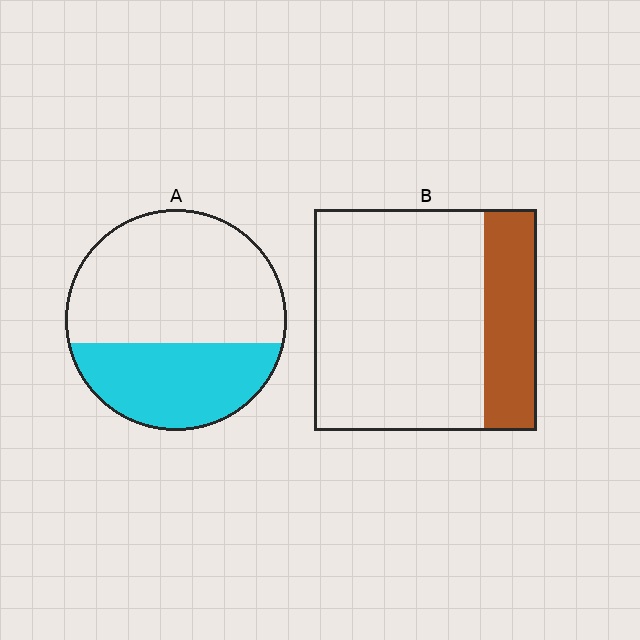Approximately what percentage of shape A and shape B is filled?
A is approximately 35% and B is approximately 25%.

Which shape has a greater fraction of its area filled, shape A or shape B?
Shape A.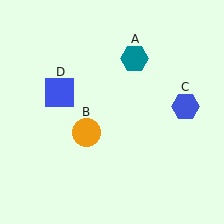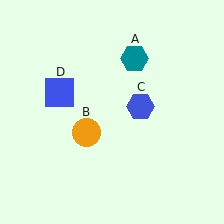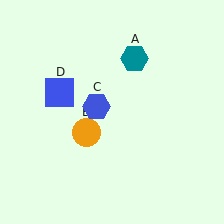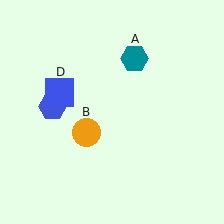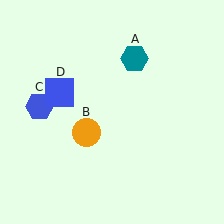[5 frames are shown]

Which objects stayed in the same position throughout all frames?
Teal hexagon (object A) and orange circle (object B) and blue square (object D) remained stationary.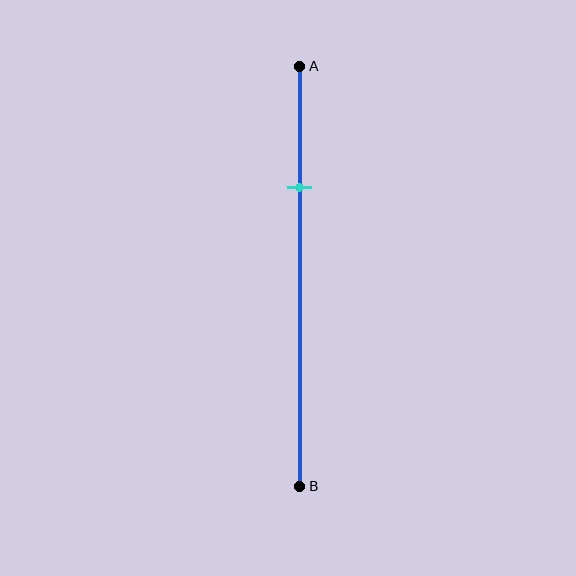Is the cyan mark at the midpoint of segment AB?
No, the mark is at about 30% from A, not at the 50% midpoint.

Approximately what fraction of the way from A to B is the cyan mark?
The cyan mark is approximately 30% of the way from A to B.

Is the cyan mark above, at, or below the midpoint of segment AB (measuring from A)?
The cyan mark is above the midpoint of segment AB.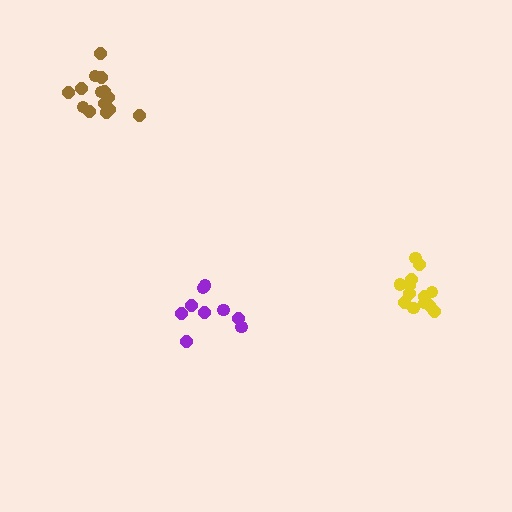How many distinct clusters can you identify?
There are 3 distinct clusters.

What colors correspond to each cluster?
The clusters are colored: purple, brown, yellow.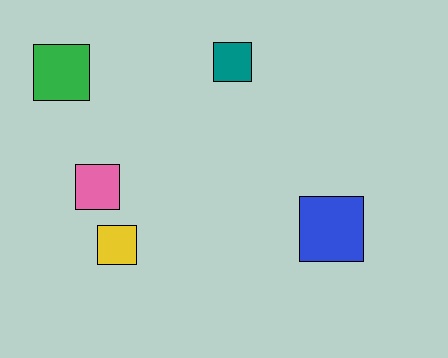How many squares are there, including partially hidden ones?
There are 5 squares.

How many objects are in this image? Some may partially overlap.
There are 5 objects.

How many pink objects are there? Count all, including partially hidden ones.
There is 1 pink object.